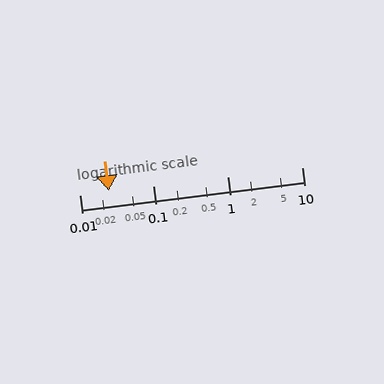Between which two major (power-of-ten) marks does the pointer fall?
The pointer is between 0.01 and 0.1.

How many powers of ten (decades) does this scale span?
The scale spans 3 decades, from 0.01 to 10.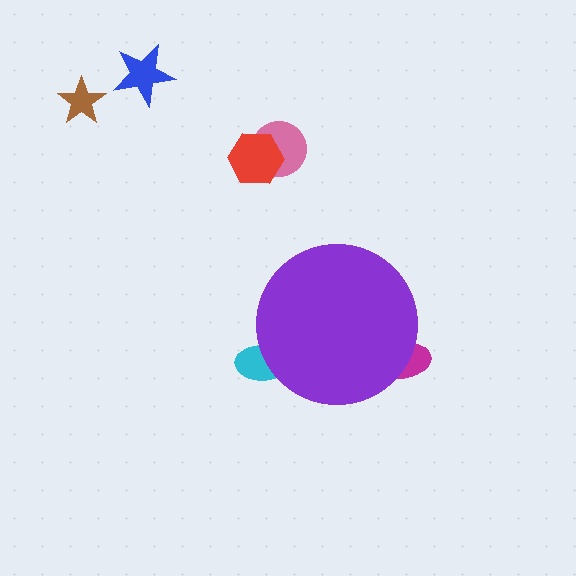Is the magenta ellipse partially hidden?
Yes, the magenta ellipse is partially hidden behind the purple circle.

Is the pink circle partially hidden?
No, the pink circle is fully visible.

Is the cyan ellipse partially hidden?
Yes, the cyan ellipse is partially hidden behind the purple circle.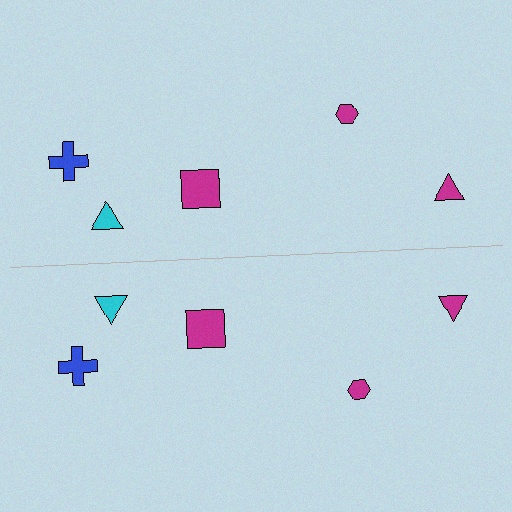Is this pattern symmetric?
Yes, this pattern has bilateral (reflection) symmetry.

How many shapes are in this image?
There are 10 shapes in this image.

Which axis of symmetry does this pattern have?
The pattern has a horizontal axis of symmetry running through the center of the image.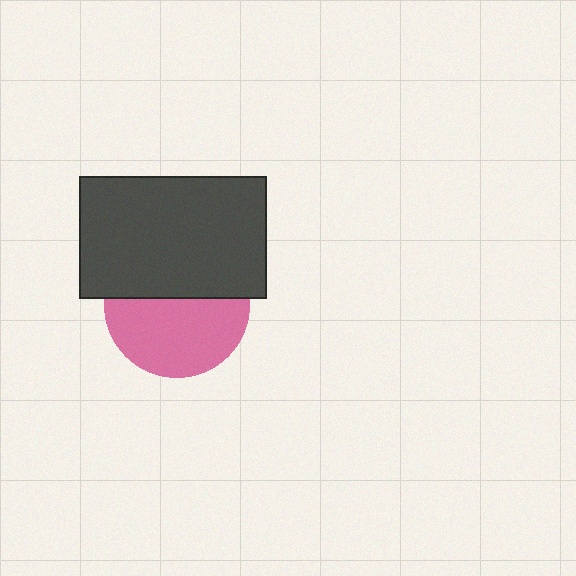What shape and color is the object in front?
The object in front is a dark gray rectangle.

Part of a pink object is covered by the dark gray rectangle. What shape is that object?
It is a circle.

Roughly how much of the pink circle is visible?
About half of it is visible (roughly 55%).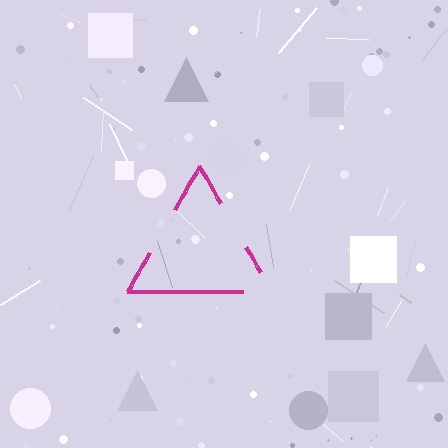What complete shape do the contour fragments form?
The contour fragments form a triangle.